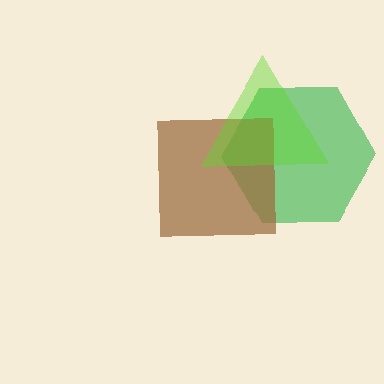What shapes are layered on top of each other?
The layered shapes are: a green hexagon, a brown square, a lime triangle.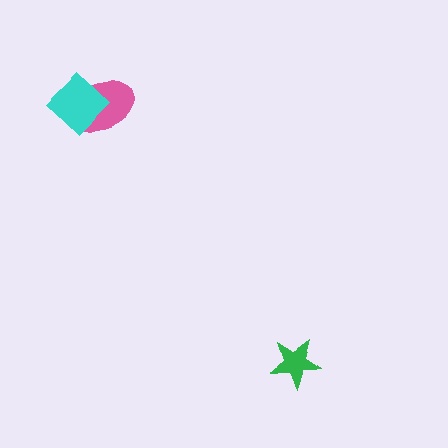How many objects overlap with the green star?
0 objects overlap with the green star.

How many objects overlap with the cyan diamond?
1 object overlaps with the cyan diamond.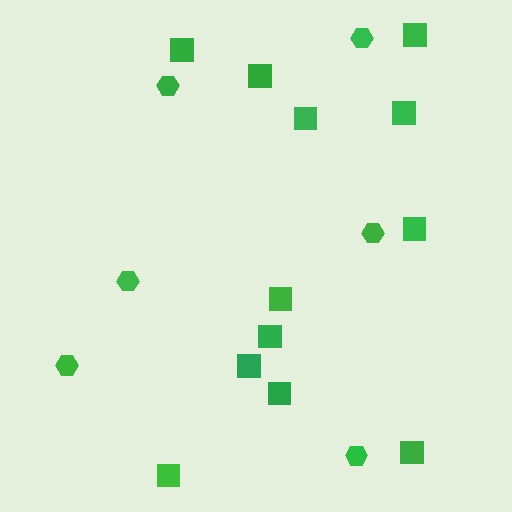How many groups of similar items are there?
There are 2 groups: one group of squares (12) and one group of hexagons (6).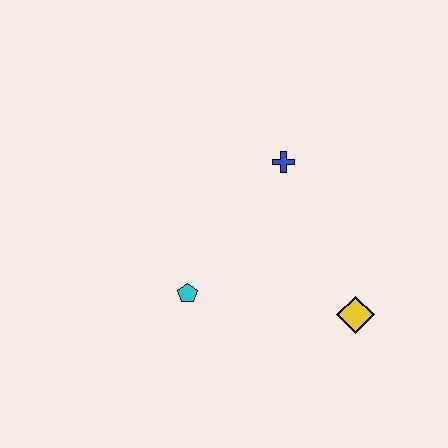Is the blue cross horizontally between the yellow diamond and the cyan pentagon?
Yes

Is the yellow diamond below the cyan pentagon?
Yes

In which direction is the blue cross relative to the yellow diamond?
The blue cross is above the yellow diamond.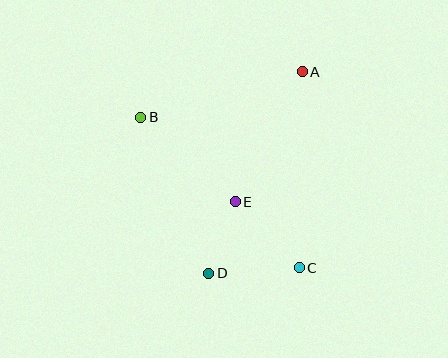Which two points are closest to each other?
Points D and E are closest to each other.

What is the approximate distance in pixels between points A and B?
The distance between A and B is approximately 168 pixels.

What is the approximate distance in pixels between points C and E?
The distance between C and E is approximately 92 pixels.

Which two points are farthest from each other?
Points A and D are farthest from each other.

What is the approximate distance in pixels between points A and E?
The distance between A and E is approximately 146 pixels.